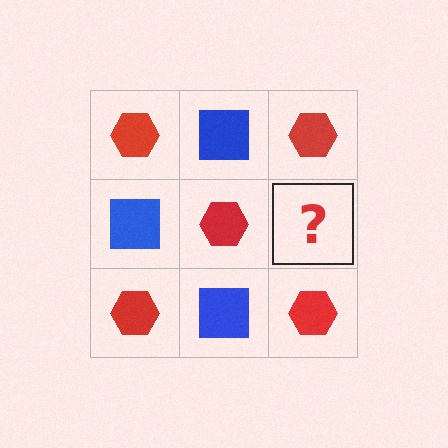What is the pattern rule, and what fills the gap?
The rule is that it alternates red hexagon and blue square in a checkerboard pattern. The gap should be filled with a blue square.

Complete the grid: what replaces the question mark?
The question mark should be replaced with a blue square.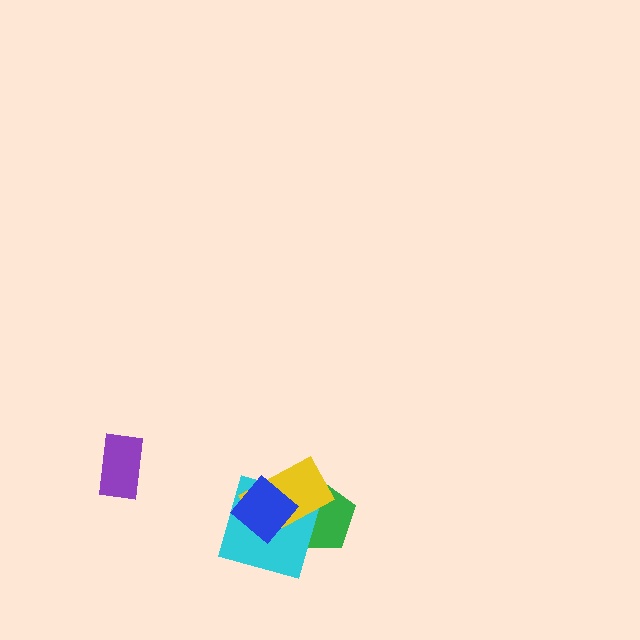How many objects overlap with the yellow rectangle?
3 objects overlap with the yellow rectangle.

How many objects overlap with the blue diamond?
3 objects overlap with the blue diamond.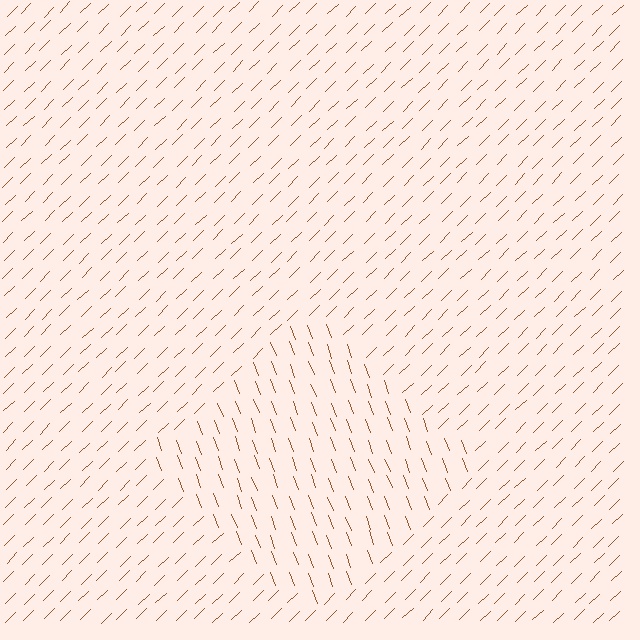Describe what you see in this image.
The image is filled with small brown line segments. A diamond region in the image has lines oriented differently from the surrounding lines, creating a visible texture boundary.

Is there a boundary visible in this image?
Yes, there is a texture boundary formed by a change in line orientation.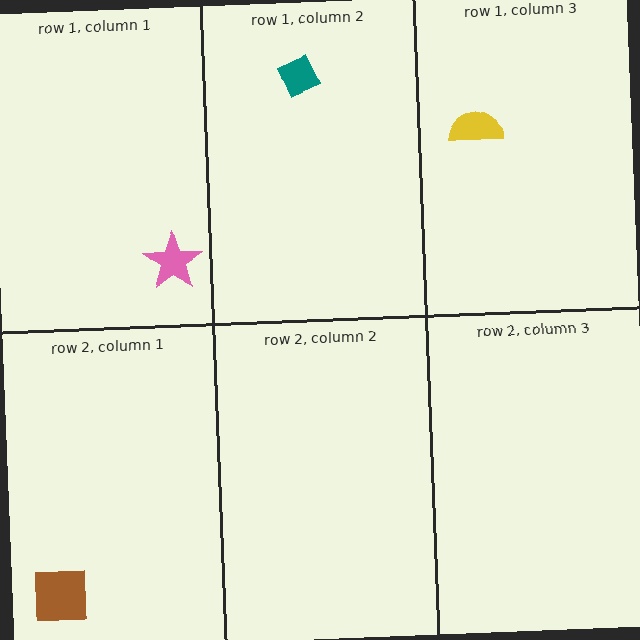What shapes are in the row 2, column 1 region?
The brown square.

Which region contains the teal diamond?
The row 1, column 2 region.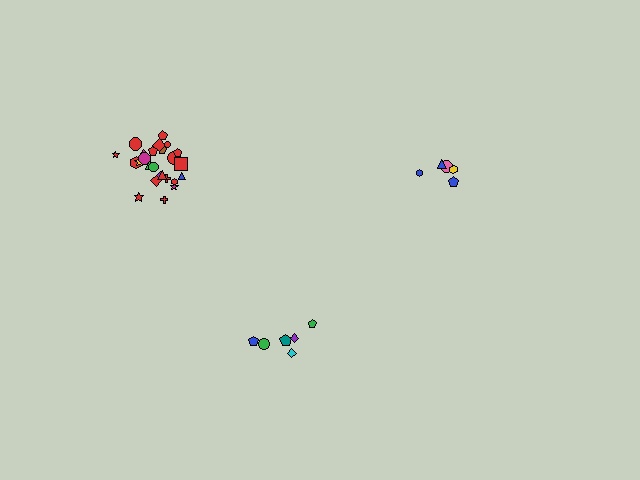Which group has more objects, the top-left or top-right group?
The top-left group.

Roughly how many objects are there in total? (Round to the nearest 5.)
Roughly 35 objects in total.